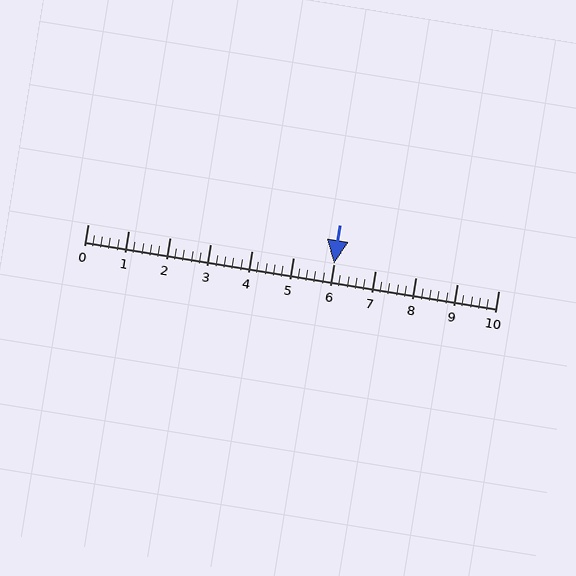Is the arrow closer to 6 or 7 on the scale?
The arrow is closer to 6.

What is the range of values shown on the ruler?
The ruler shows values from 0 to 10.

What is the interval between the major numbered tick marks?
The major tick marks are spaced 1 units apart.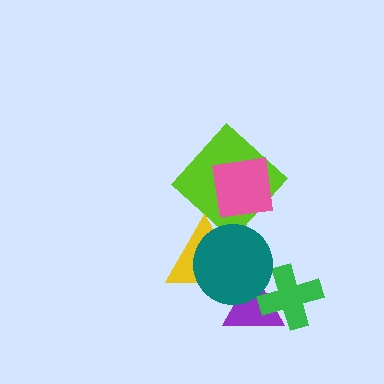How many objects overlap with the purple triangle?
3 objects overlap with the purple triangle.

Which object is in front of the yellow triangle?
The teal circle is in front of the yellow triangle.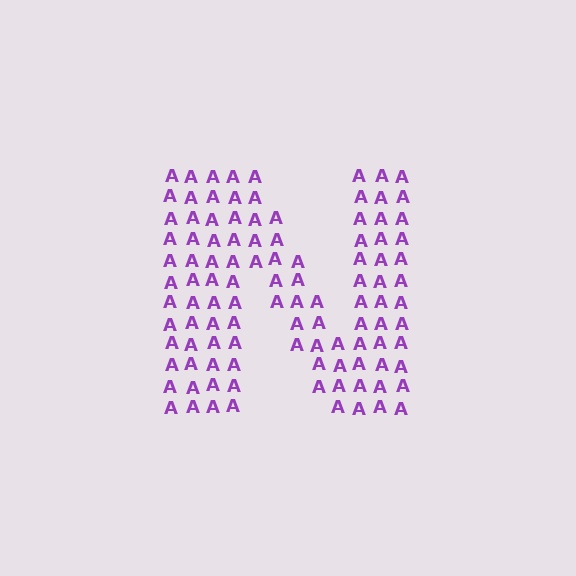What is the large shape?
The large shape is the letter N.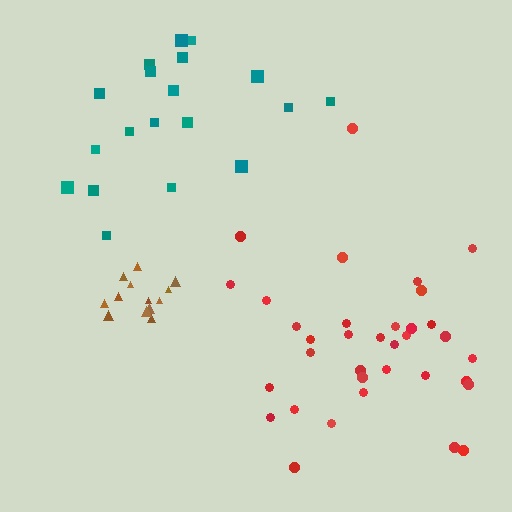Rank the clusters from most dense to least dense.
brown, red, teal.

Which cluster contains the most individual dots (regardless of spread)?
Red (35).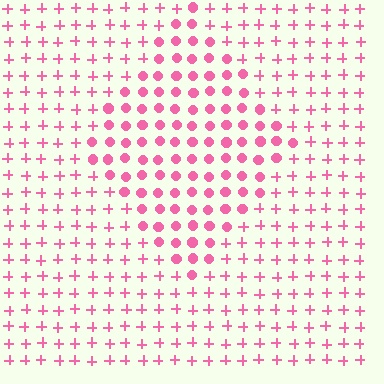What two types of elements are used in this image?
The image uses circles inside the diamond region and plus signs outside it.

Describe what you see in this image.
The image is filled with small pink elements arranged in a uniform grid. A diamond-shaped region contains circles, while the surrounding area contains plus signs. The boundary is defined purely by the change in element shape.